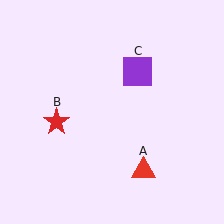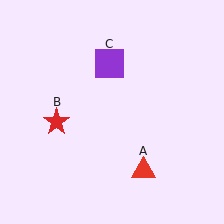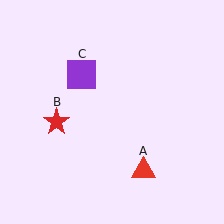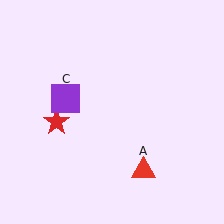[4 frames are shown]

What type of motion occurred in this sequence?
The purple square (object C) rotated counterclockwise around the center of the scene.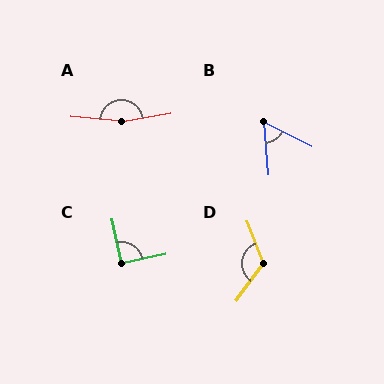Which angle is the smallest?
B, at approximately 58 degrees.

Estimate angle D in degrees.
Approximately 122 degrees.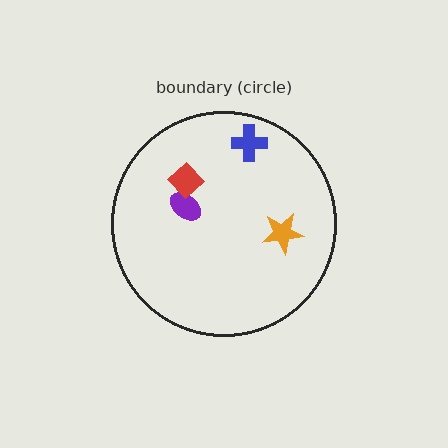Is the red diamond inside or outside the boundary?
Inside.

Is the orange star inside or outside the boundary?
Inside.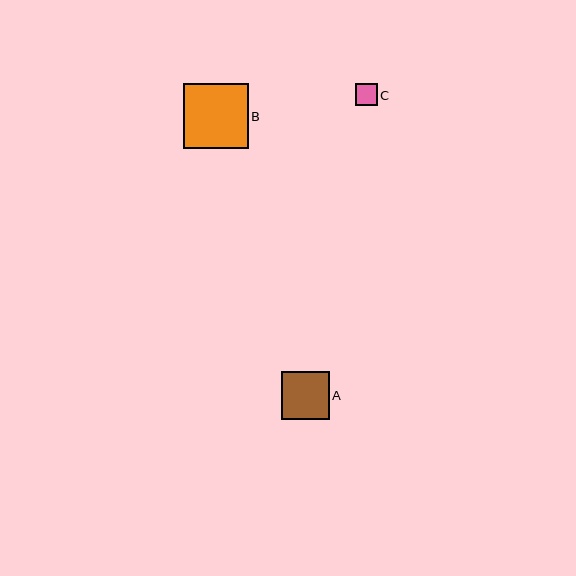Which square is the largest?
Square B is the largest with a size of approximately 65 pixels.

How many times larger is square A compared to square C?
Square A is approximately 2.2 times the size of square C.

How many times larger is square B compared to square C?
Square B is approximately 3.0 times the size of square C.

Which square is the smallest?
Square C is the smallest with a size of approximately 22 pixels.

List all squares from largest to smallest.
From largest to smallest: B, A, C.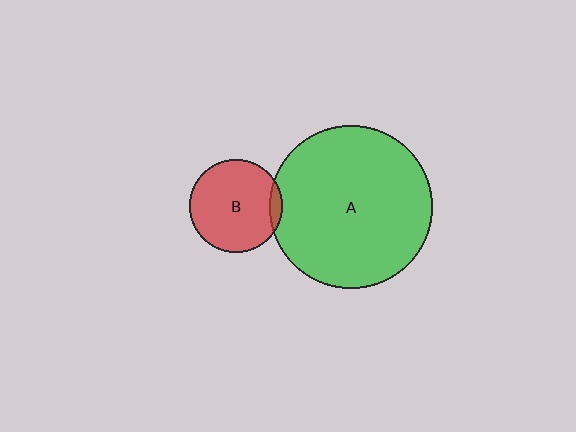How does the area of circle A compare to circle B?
Approximately 3.1 times.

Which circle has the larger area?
Circle A (green).